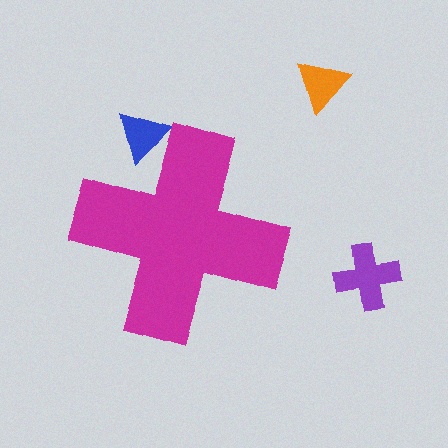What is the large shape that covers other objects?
A magenta cross.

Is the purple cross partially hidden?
No, the purple cross is fully visible.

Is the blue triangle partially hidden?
Yes, the blue triangle is partially hidden behind the magenta cross.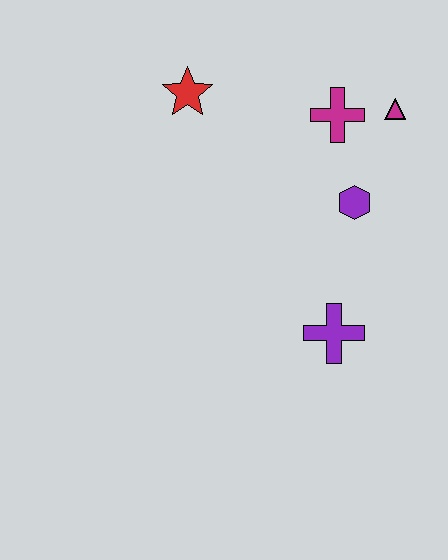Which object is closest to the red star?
The magenta cross is closest to the red star.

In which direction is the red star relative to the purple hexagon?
The red star is to the left of the purple hexagon.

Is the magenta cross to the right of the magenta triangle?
No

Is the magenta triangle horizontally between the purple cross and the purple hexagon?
No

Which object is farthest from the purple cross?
The red star is farthest from the purple cross.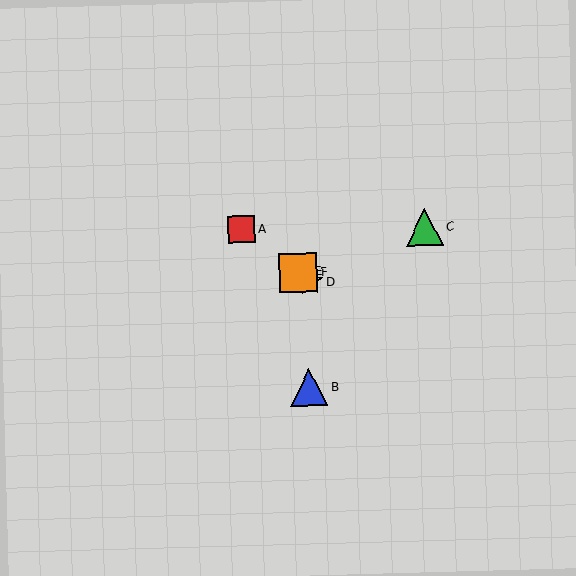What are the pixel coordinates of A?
Object A is at (241, 229).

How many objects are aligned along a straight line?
4 objects (A, D, E, F) are aligned along a straight line.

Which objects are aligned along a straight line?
Objects A, D, E, F are aligned along a straight line.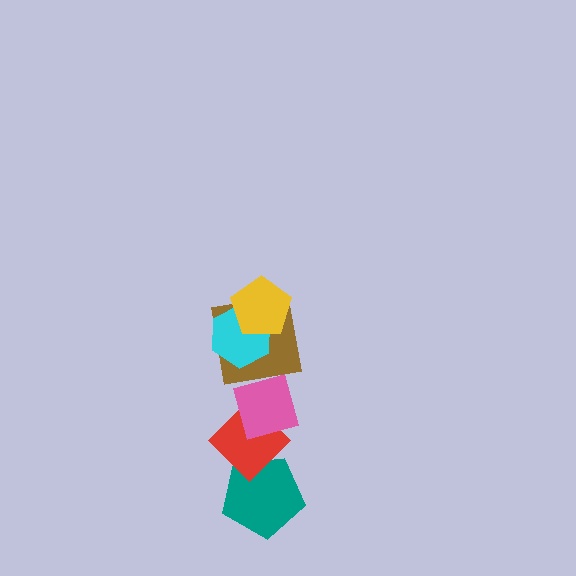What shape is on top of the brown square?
The cyan hexagon is on top of the brown square.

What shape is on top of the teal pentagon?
The red diamond is on top of the teal pentagon.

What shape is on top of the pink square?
The brown square is on top of the pink square.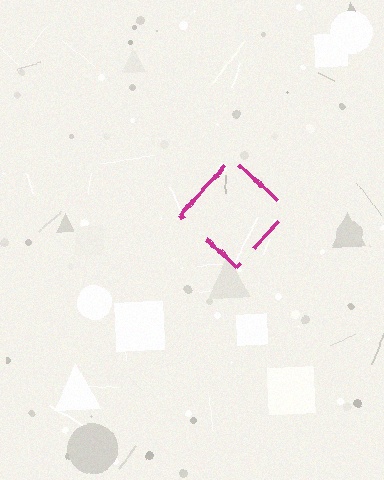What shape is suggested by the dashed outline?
The dashed outline suggests a diamond.